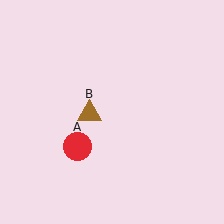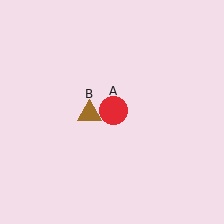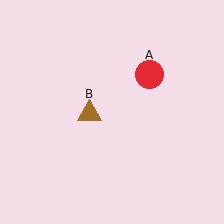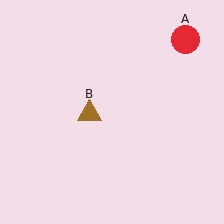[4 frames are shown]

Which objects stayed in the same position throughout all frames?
Brown triangle (object B) remained stationary.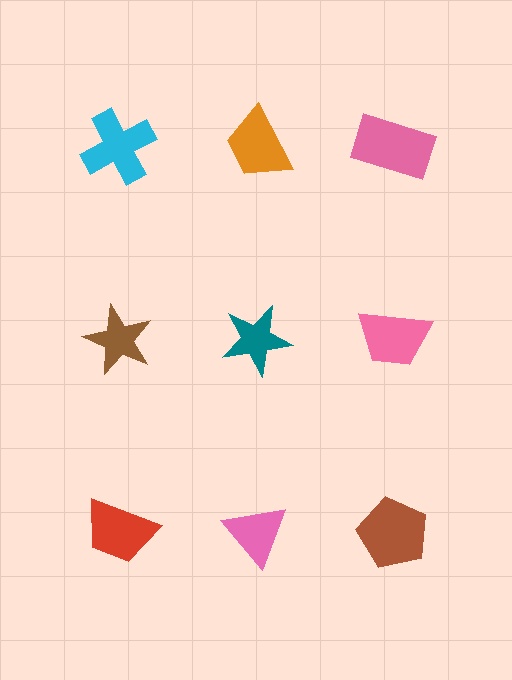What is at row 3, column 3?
A brown pentagon.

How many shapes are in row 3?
3 shapes.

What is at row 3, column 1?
A red trapezoid.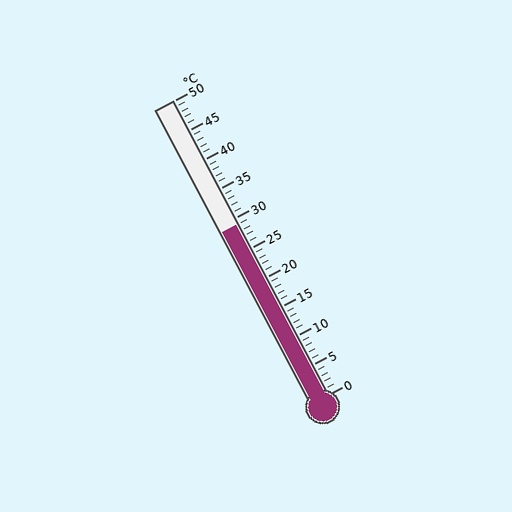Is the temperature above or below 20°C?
The temperature is above 20°C.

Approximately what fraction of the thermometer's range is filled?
The thermometer is filled to approximately 60% of its range.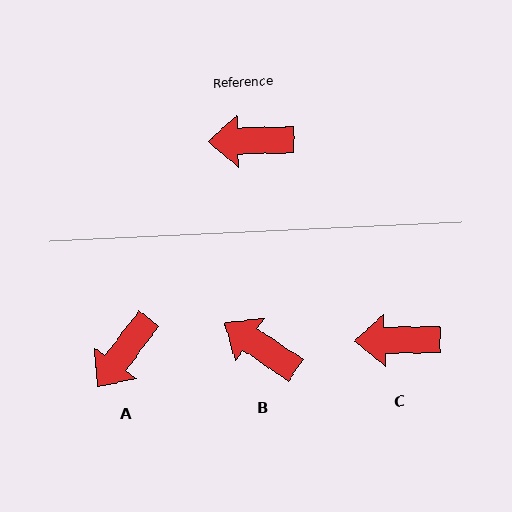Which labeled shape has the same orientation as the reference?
C.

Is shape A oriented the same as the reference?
No, it is off by about 51 degrees.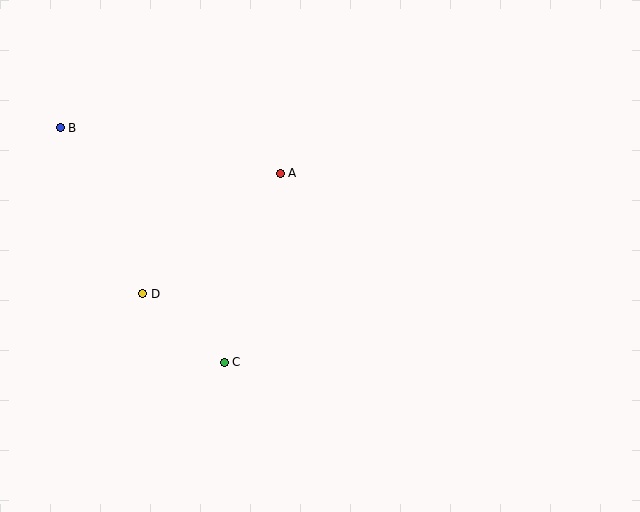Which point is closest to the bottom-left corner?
Point D is closest to the bottom-left corner.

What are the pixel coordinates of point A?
Point A is at (280, 173).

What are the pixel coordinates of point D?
Point D is at (143, 294).